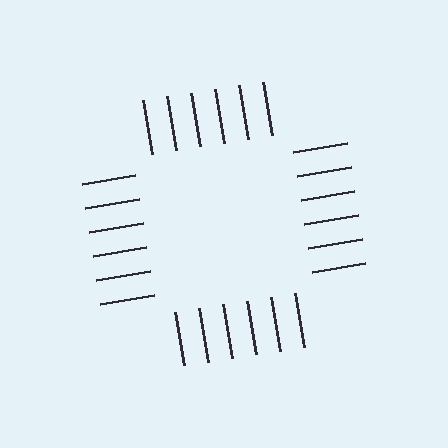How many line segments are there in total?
24 — 6 along each of the 4 edges.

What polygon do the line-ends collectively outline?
An illusory square — the line segments terminate on its edges but no continuous stroke is drawn.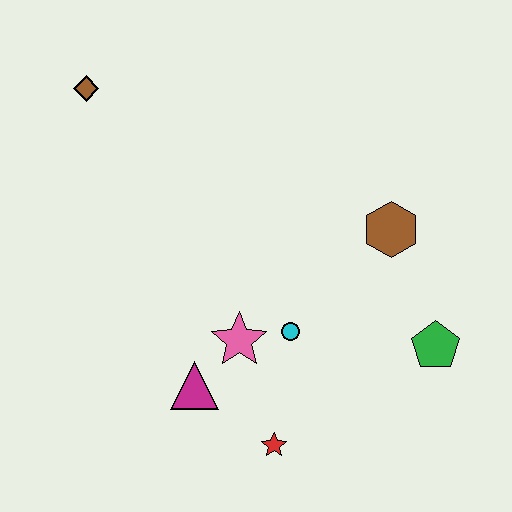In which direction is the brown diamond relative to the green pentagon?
The brown diamond is to the left of the green pentagon.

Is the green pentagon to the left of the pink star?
No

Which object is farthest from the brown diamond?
The green pentagon is farthest from the brown diamond.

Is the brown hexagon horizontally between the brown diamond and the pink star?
No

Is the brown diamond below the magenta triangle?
No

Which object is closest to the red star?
The magenta triangle is closest to the red star.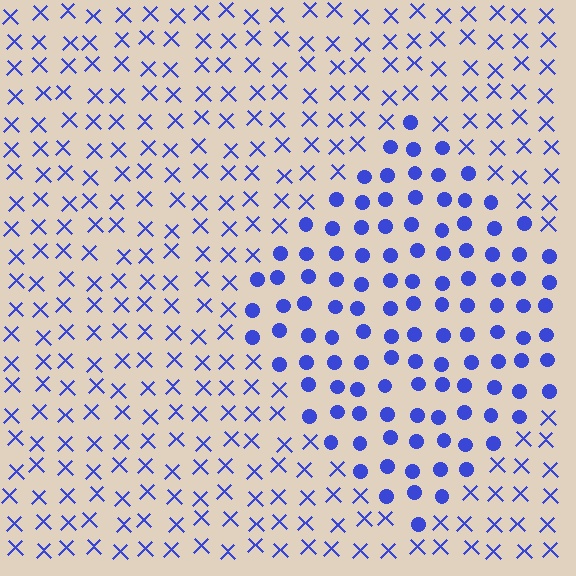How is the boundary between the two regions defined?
The boundary is defined by a change in element shape: circles inside vs. X marks outside. All elements share the same color and spacing.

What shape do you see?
I see a diamond.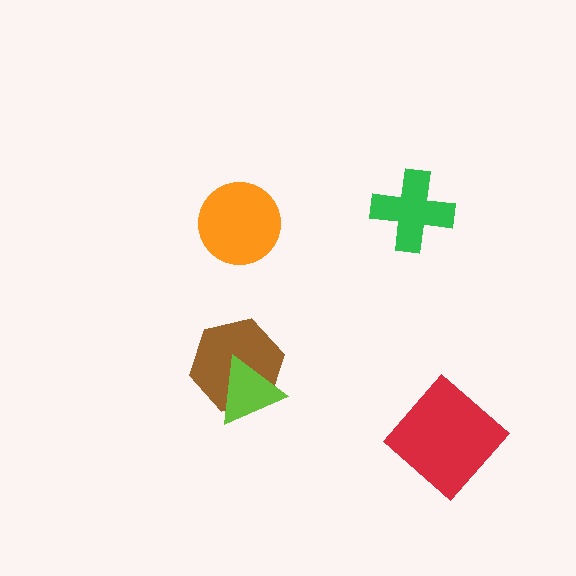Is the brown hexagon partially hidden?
Yes, it is partially covered by another shape.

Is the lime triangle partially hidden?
No, no other shape covers it.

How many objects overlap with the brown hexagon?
1 object overlaps with the brown hexagon.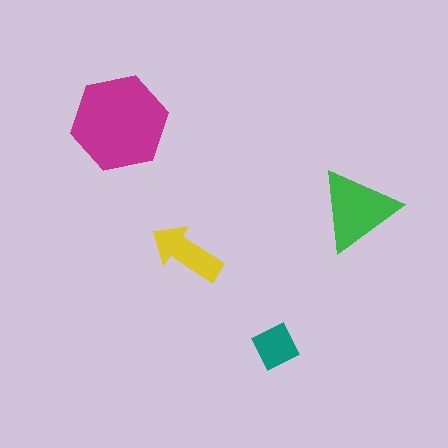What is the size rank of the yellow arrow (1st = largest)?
3rd.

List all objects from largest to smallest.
The magenta hexagon, the green triangle, the yellow arrow, the teal diamond.